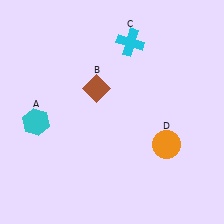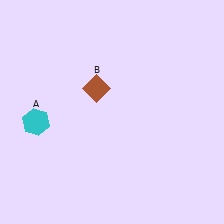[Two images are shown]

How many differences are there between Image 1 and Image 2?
There are 2 differences between the two images.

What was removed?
The cyan cross (C), the orange circle (D) were removed in Image 2.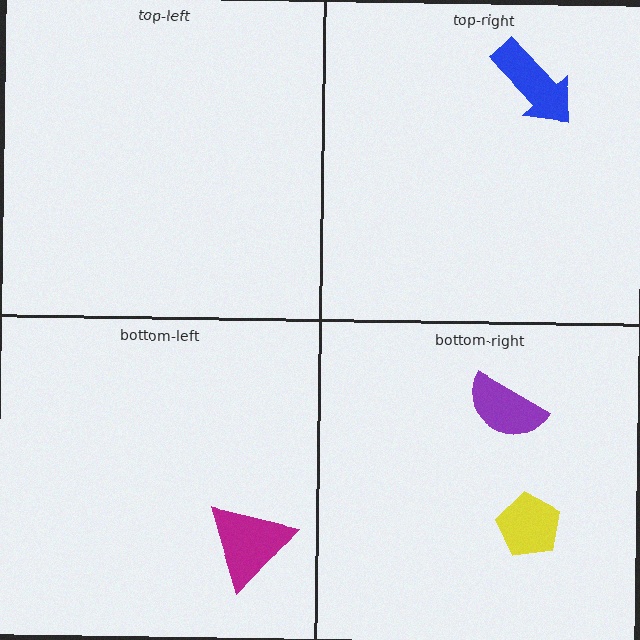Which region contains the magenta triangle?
The bottom-left region.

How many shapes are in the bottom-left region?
1.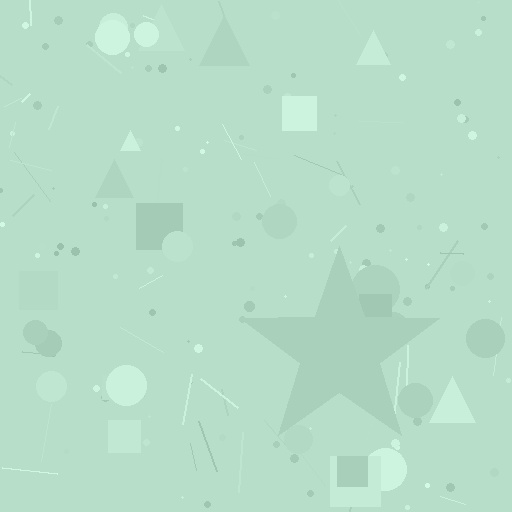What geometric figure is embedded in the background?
A star is embedded in the background.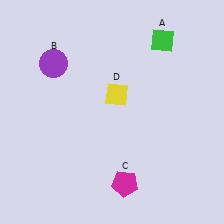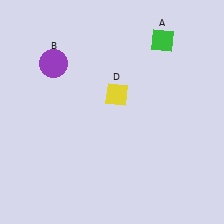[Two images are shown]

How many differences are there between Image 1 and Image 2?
There is 1 difference between the two images.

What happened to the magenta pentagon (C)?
The magenta pentagon (C) was removed in Image 2. It was in the bottom-right area of Image 1.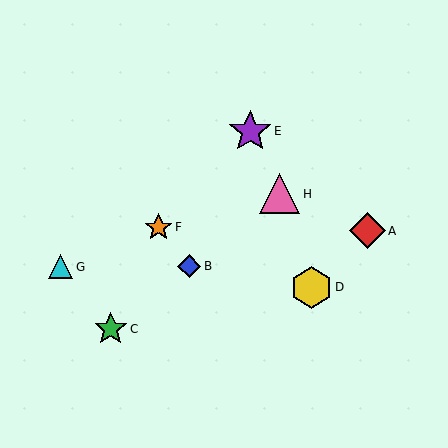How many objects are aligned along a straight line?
3 objects (B, C, H) are aligned along a straight line.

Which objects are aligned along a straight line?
Objects B, C, H are aligned along a straight line.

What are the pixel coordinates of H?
Object H is at (280, 194).